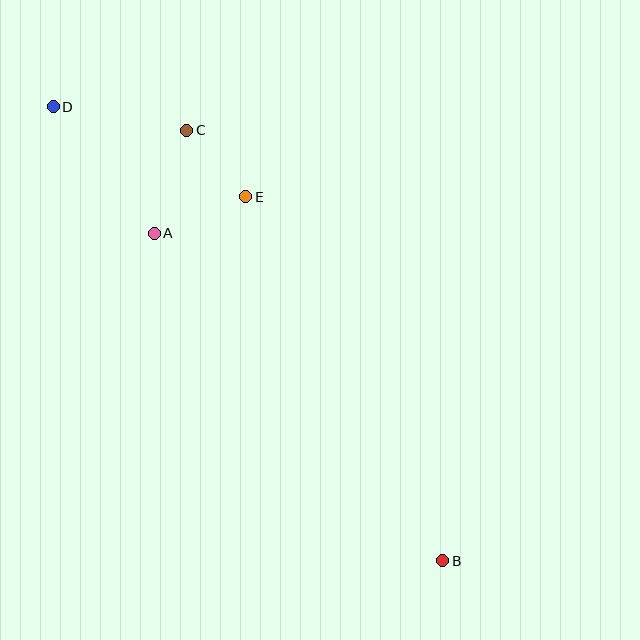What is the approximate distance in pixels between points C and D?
The distance between C and D is approximately 136 pixels.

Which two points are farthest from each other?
Points B and D are farthest from each other.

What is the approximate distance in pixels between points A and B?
The distance between A and B is approximately 437 pixels.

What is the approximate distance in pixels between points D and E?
The distance between D and E is approximately 213 pixels.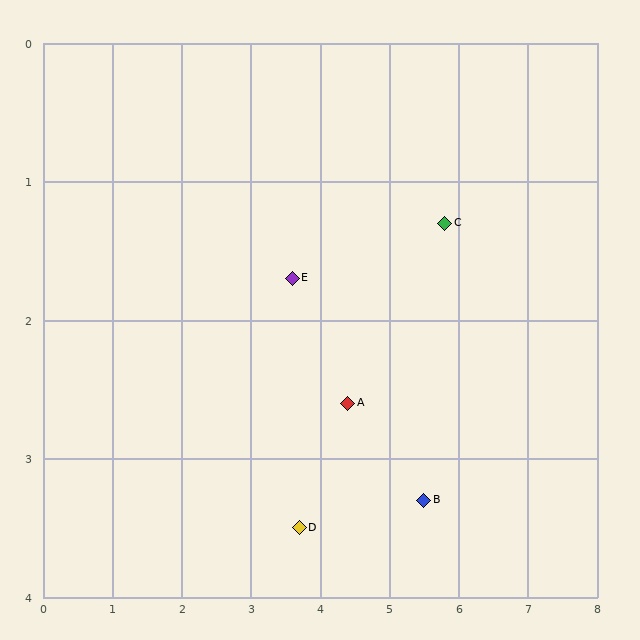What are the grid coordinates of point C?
Point C is at approximately (5.8, 1.3).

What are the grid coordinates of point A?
Point A is at approximately (4.4, 2.6).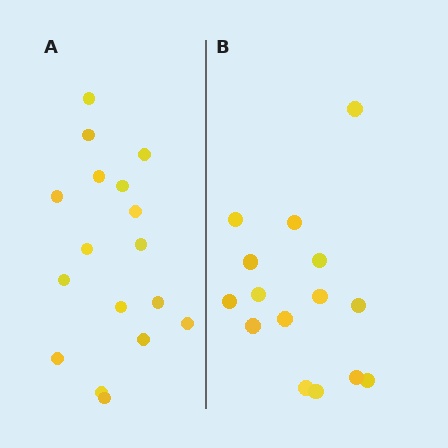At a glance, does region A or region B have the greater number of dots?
Region A (the left region) has more dots.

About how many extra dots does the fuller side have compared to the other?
Region A has just a few more — roughly 2 or 3 more dots than region B.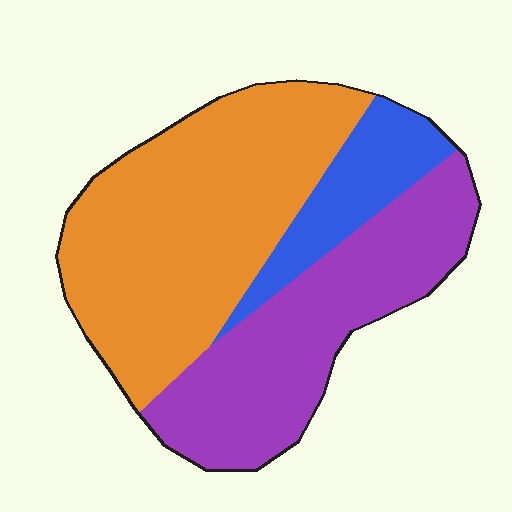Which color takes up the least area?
Blue, at roughly 15%.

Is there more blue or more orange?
Orange.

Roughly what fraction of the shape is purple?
Purple covers 36% of the shape.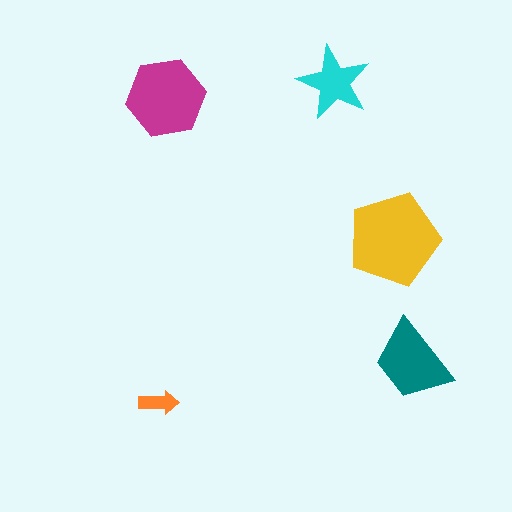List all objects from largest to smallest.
The yellow pentagon, the magenta hexagon, the teal trapezoid, the cyan star, the orange arrow.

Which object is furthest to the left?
The orange arrow is leftmost.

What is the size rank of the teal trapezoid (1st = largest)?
3rd.